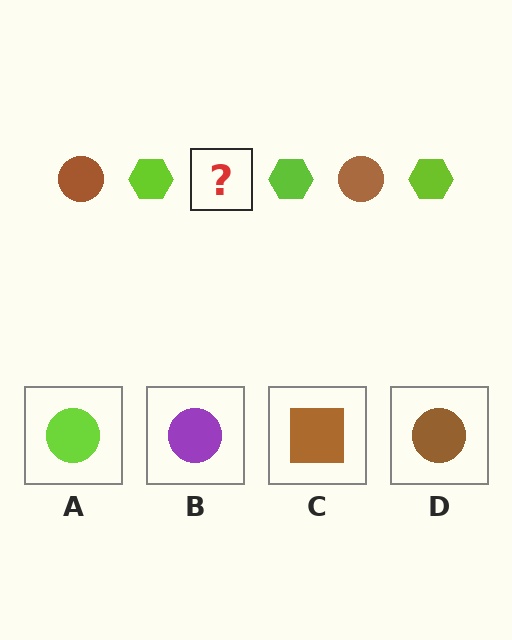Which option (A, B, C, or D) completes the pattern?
D.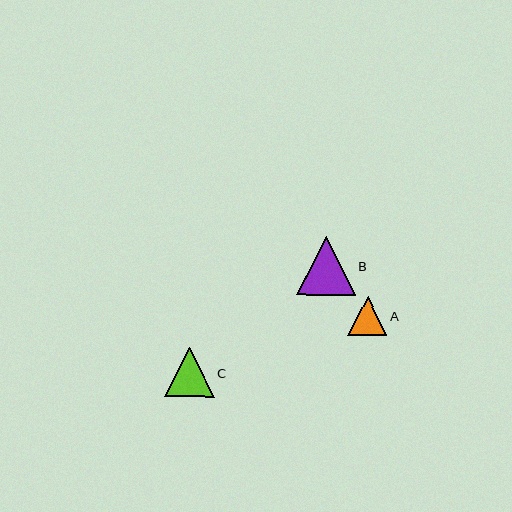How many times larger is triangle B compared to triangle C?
Triangle B is approximately 1.2 times the size of triangle C.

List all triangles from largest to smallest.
From largest to smallest: B, C, A.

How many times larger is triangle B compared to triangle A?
Triangle B is approximately 1.5 times the size of triangle A.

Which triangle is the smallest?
Triangle A is the smallest with a size of approximately 39 pixels.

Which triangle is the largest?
Triangle B is the largest with a size of approximately 59 pixels.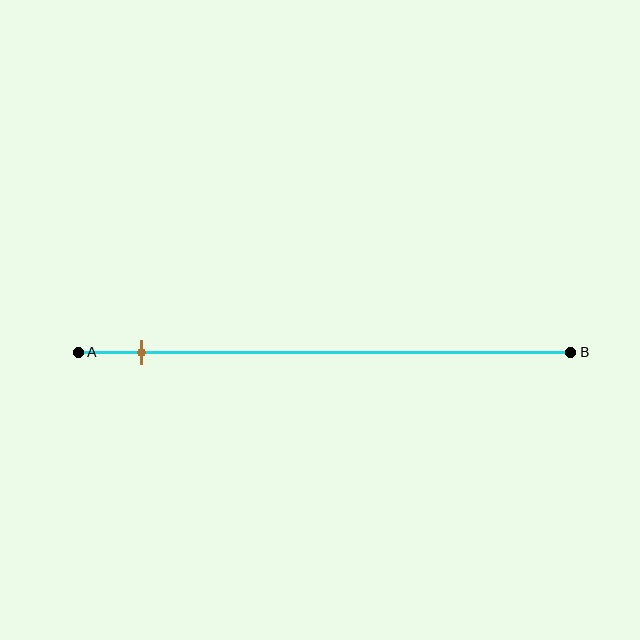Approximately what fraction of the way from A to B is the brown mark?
The brown mark is approximately 15% of the way from A to B.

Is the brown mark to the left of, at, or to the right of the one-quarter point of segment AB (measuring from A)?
The brown mark is to the left of the one-quarter point of segment AB.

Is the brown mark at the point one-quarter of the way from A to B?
No, the mark is at about 15% from A, not at the 25% one-quarter point.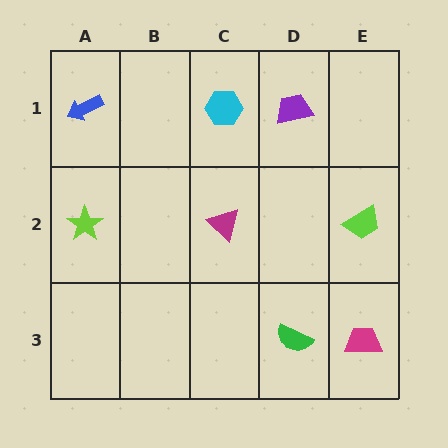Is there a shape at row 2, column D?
No, that cell is empty.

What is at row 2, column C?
A magenta triangle.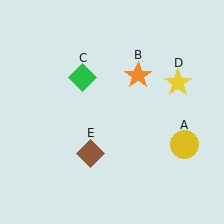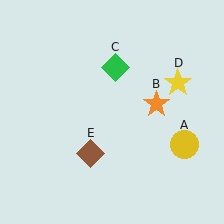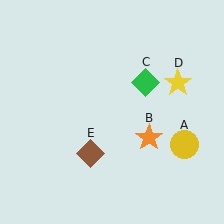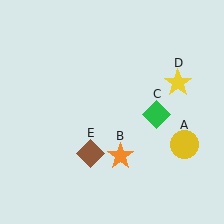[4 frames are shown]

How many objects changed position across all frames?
2 objects changed position: orange star (object B), green diamond (object C).